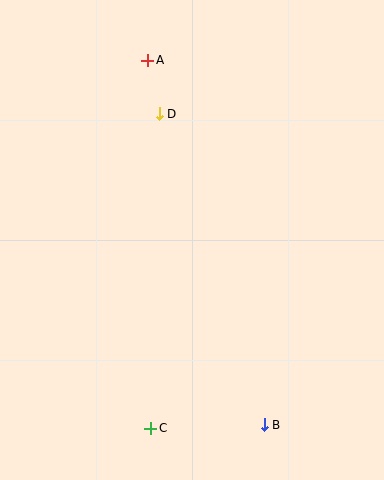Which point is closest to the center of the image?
Point D at (159, 114) is closest to the center.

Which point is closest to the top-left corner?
Point A is closest to the top-left corner.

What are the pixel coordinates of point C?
Point C is at (151, 428).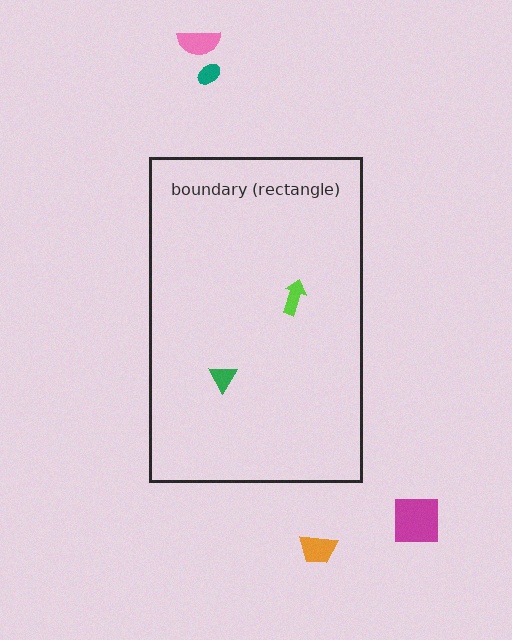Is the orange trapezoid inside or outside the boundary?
Outside.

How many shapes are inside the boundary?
2 inside, 4 outside.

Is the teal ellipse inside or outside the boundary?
Outside.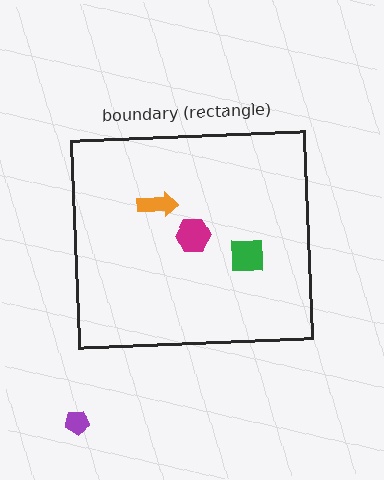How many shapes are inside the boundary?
3 inside, 1 outside.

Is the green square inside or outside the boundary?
Inside.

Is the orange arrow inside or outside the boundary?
Inside.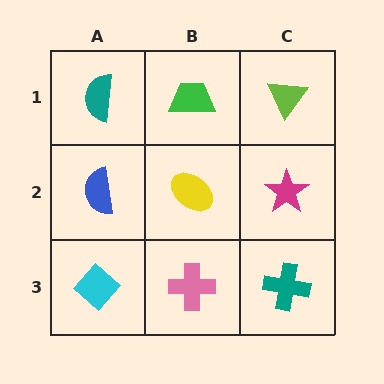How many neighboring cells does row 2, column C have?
3.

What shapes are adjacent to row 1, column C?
A magenta star (row 2, column C), a green trapezoid (row 1, column B).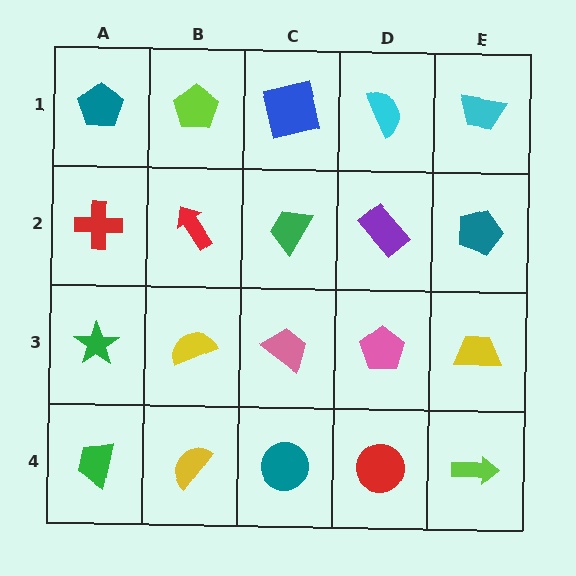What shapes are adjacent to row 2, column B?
A lime pentagon (row 1, column B), a yellow semicircle (row 3, column B), a red cross (row 2, column A), a green trapezoid (row 2, column C).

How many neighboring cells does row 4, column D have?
3.